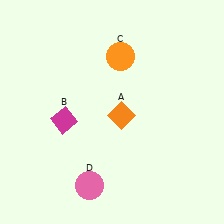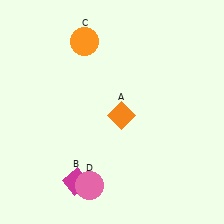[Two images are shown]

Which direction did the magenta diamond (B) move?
The magenta diamond (B) moved down.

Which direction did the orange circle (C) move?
The orange circle (C) moved left.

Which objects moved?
The objects that moved are: the magenta diamond (B), the orange circle (C).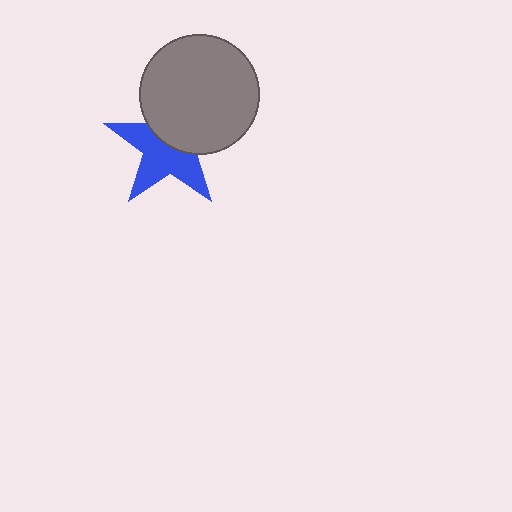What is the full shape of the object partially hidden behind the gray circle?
The partially hidden object is a blue star.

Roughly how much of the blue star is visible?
About half of it is visible (roughly 56%).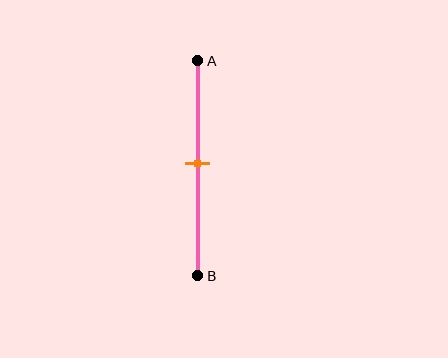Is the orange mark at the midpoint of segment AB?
Yes, the mark is approximately at the midpoint.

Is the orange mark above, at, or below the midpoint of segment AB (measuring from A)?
The orange mark is approximately at the midpoint of segment AB.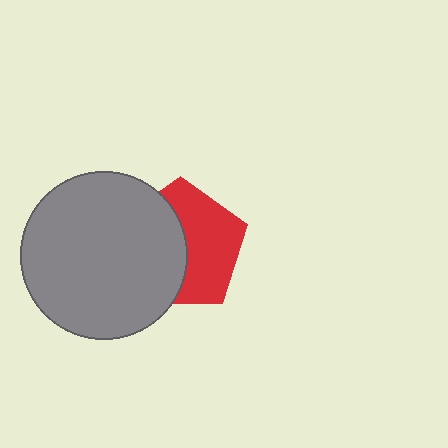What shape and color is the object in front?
The object in front is a gray circle.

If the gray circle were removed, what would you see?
You would see the complete red pentagon.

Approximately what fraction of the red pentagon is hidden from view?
Roughly 49% of the red pentagon is hidden behind the gray circle.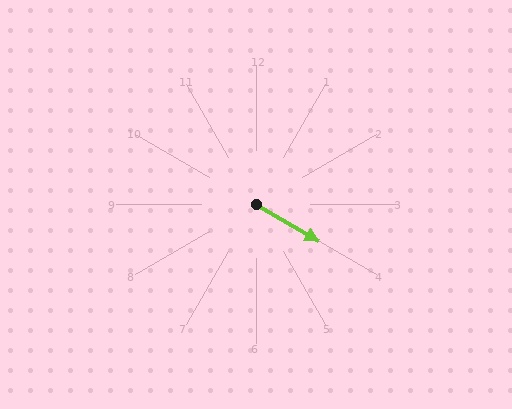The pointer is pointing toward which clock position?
Roughly 4 o'clock.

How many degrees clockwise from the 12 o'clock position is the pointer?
Approximately 120 degrees.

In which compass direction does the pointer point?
Southeast.